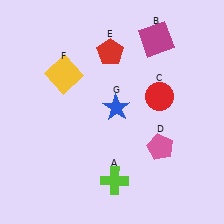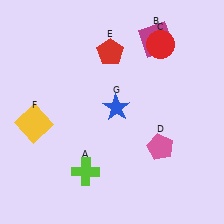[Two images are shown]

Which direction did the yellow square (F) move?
The yellow square (F) moved down.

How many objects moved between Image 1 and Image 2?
3 objects moved between the two images.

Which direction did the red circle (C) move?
The red circle (C) moved up.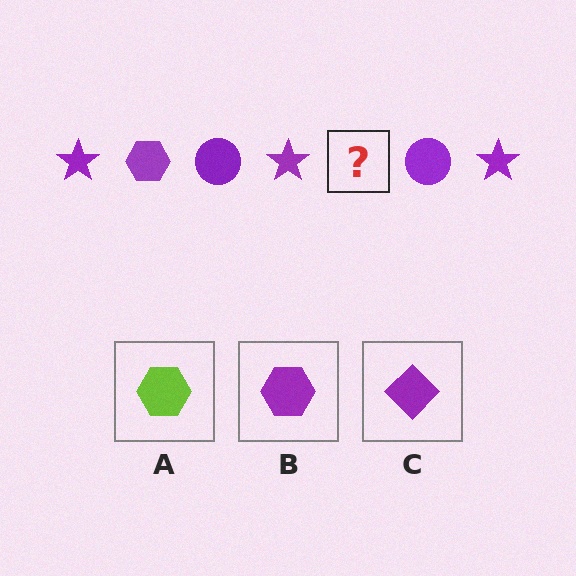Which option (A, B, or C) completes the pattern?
B.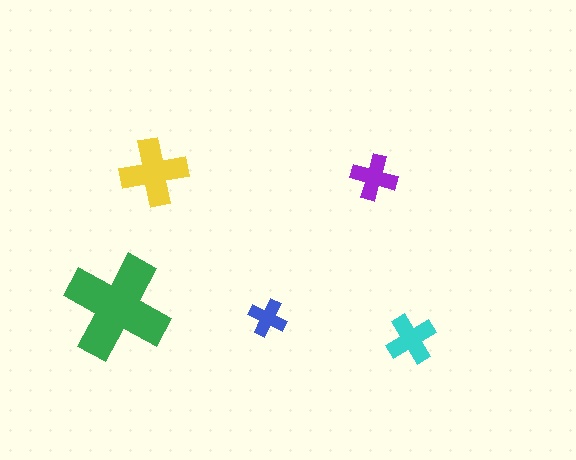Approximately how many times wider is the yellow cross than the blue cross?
About 2 times wider.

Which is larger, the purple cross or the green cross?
The green one.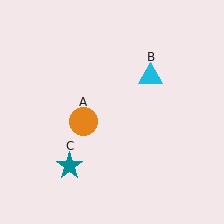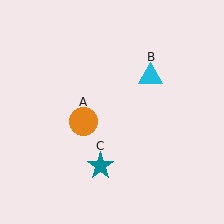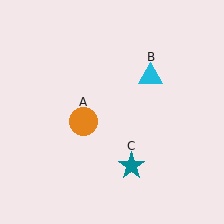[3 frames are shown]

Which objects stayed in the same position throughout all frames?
Orange circle (object A) and cyan triangle (object B) remained stationary.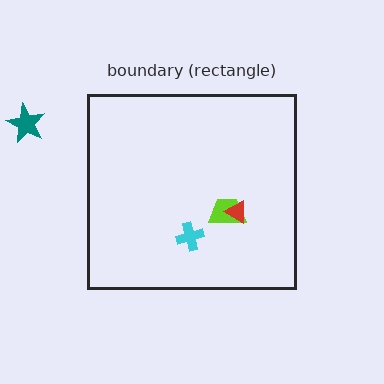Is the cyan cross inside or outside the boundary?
Inside.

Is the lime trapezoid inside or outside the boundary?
Inside.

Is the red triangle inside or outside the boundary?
Inside.